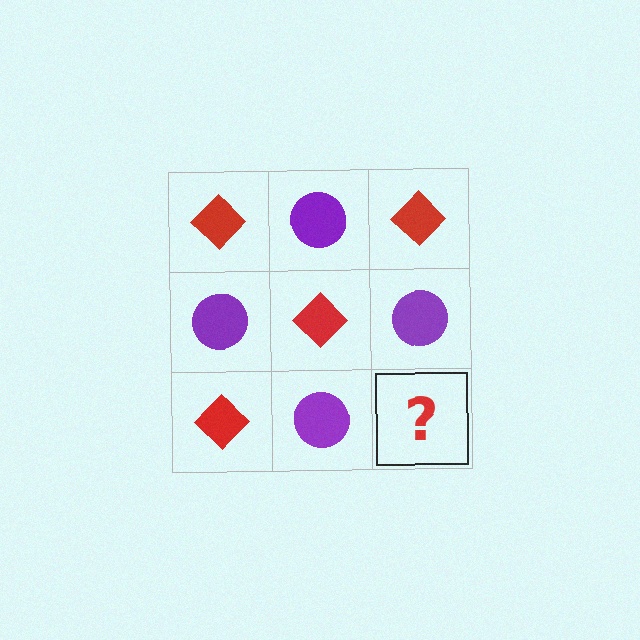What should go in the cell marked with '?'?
The missing cell should contain a red diamond.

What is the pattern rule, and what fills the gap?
The rule is that it alternates red diamond and purple circle in a checkerboard pattern. The gap should be filled with a red diamond.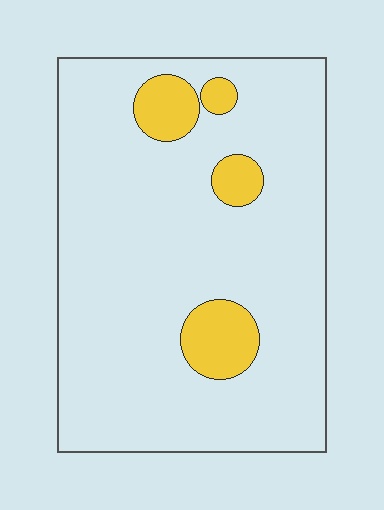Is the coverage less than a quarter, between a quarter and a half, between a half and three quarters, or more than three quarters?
Less than a quarter.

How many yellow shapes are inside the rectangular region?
4.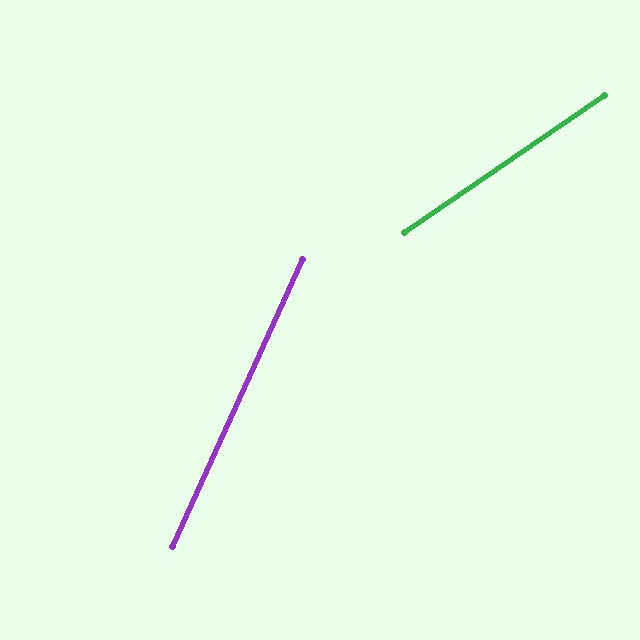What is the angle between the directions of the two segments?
Approximately 31 degrees.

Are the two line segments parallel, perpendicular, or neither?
Neither parallel nor perpendicular — they differ by about 31°.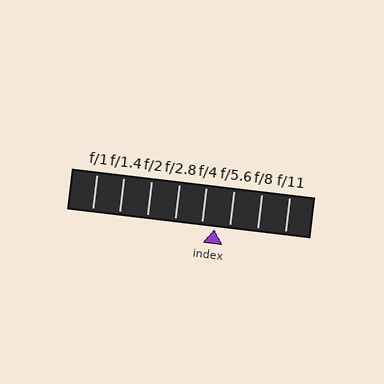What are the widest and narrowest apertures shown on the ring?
The widest aperture shown is f/1 and the narrowest is f/11.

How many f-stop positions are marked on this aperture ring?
There are 8 f-stop positions marked.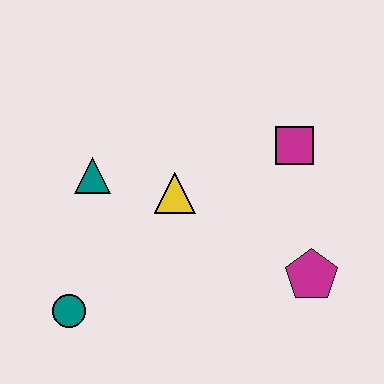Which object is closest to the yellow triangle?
The teal triangle is closest to the yellow triangle.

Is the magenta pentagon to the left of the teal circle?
No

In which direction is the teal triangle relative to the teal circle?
The teal triangle is above the teal circle.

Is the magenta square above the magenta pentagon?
Yes